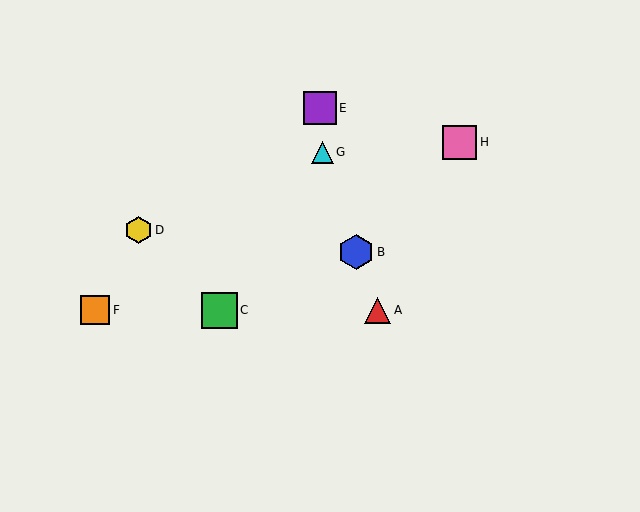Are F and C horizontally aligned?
Yes, both are at y≈310.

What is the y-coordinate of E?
Object E is at y≈108.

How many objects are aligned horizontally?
3 objects (A, C, F) are aligned horizontally.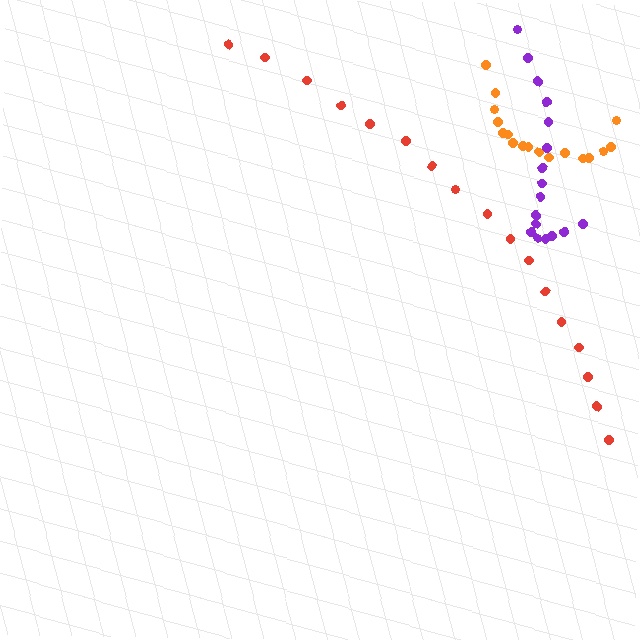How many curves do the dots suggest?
There are 3 distinct paths.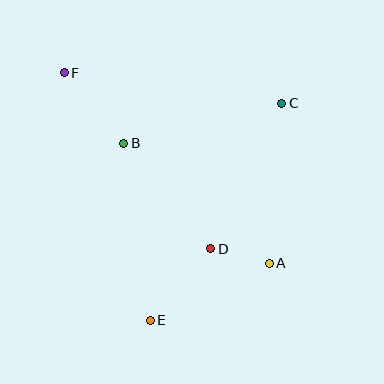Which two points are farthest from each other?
Points A and F are farthest from each other.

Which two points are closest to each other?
Points A and D are closest to each other.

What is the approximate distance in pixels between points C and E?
The distance between C and E is approximately 254 pixels.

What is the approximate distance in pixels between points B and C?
The distance between B and C is approximately 163 pixels.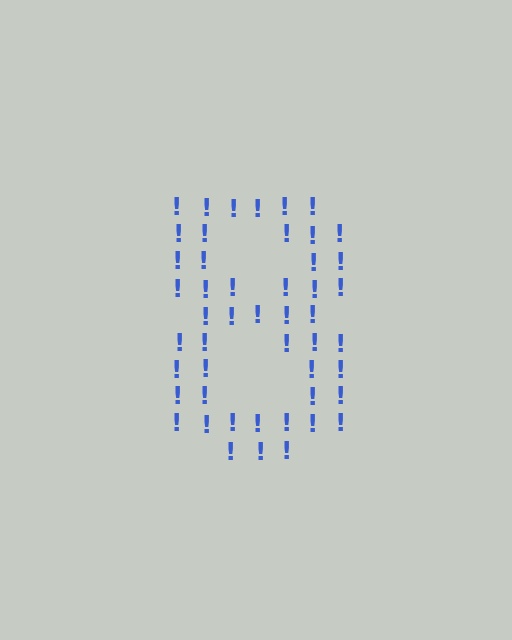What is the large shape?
The large shape is the digit 8.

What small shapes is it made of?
It is made of small exclamation marks.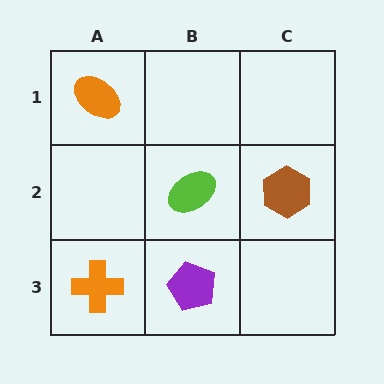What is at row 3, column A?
An orange cross.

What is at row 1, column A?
An orange ellipse.